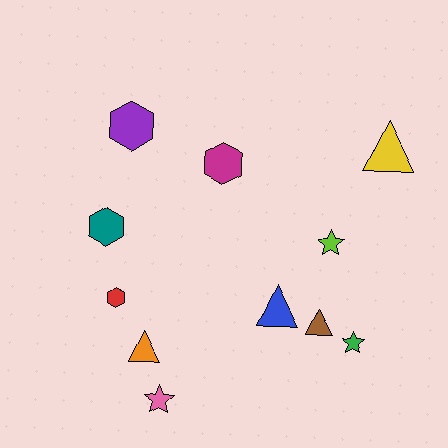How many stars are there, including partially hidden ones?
There are 3 stars.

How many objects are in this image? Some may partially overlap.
There are 11 objects.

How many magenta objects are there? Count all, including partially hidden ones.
There is 1 magenta object.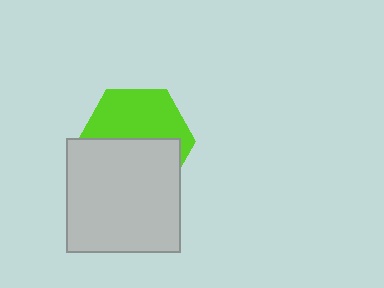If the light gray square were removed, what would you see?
You would see the complete lime hexagon.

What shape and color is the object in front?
The object in front is a light gray square.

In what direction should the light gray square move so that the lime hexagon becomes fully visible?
The light gray square should move down. That is the shortest direction to clear the overlap and leave the lime hexagon fully visible.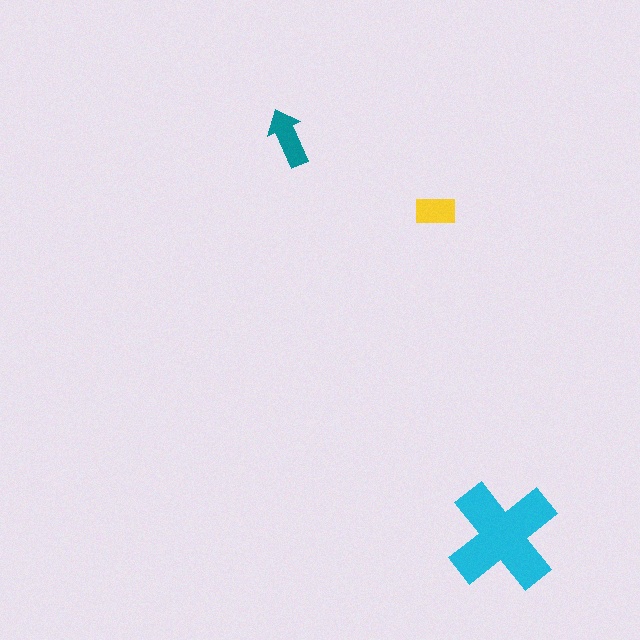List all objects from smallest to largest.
The yellow rectangle, the teal arrow, the cyan cross.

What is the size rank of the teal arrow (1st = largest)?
2nd.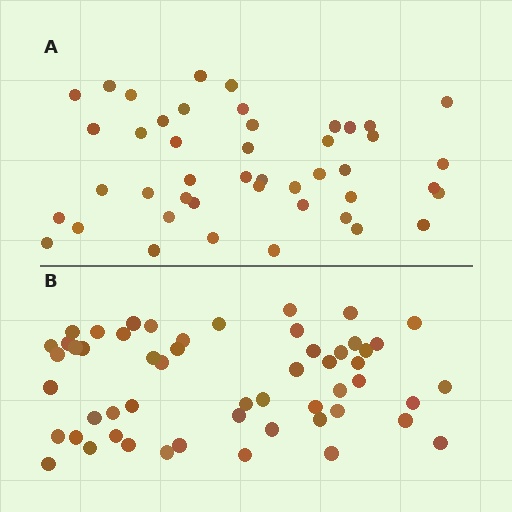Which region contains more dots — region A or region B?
Region B (the bottom region) has more dots.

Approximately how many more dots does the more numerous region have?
Region B has roughly 8 or so more dots than region A.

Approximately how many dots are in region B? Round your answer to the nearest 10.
About 50 dots. (The exact count is 54, which rounds to 50.)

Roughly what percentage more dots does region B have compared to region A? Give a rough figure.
About 20% more.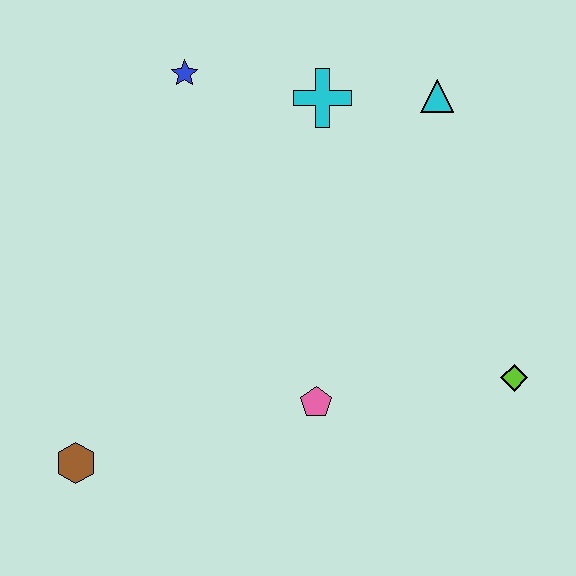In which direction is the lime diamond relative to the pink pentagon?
The lime diamond is to the right of the pink pentagon.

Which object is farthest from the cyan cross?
The brown hexagon is farthest from the cyan cross.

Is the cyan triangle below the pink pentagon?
No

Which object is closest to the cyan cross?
The cyan triangle is closest to the cyan cross.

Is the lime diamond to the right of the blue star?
Yes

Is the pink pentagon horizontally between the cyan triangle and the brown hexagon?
Yes